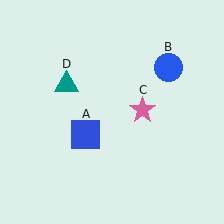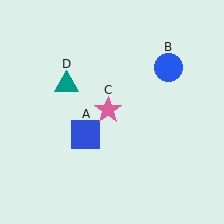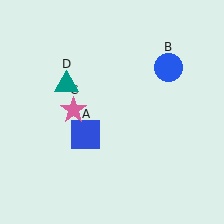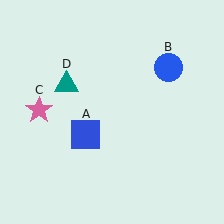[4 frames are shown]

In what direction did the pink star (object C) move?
The pink star (object C) moved left.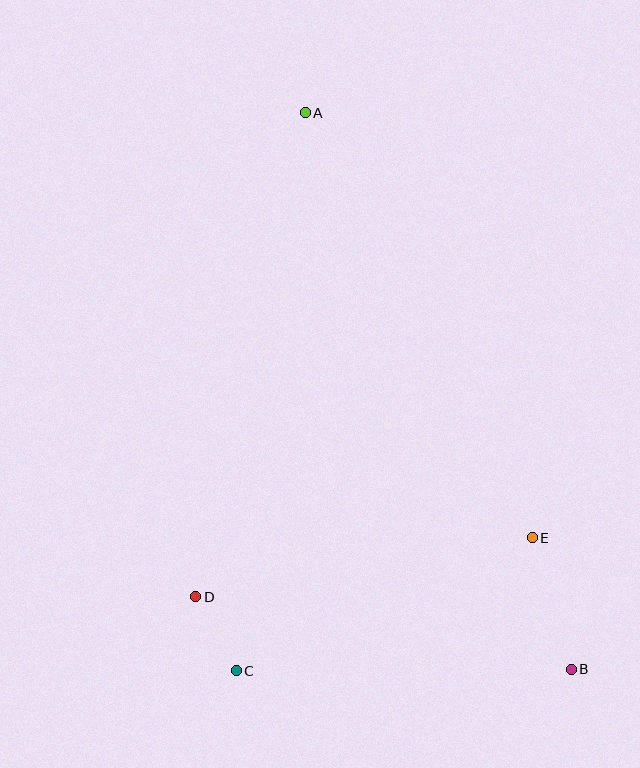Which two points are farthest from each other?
Points A and B are farthest from each other.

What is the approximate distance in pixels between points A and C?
The distance between A and C is approximately 562 pixels.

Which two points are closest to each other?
Points C and D are closest to each other.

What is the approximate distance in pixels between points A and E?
The distance between A and E is approximately 482 pixels.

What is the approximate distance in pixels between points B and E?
The distance between B and E is approximately 137 pixels.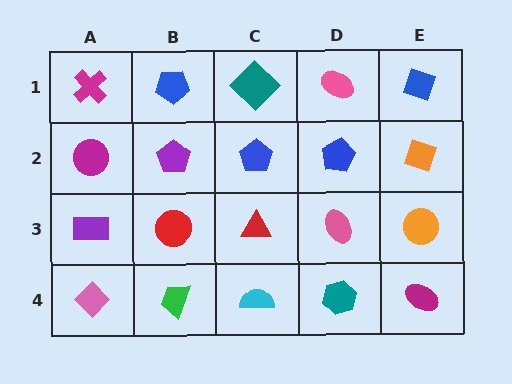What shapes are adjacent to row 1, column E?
An orange diamond (row 2, column E), a pink ellipse (row 1, column D).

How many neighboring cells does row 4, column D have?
3.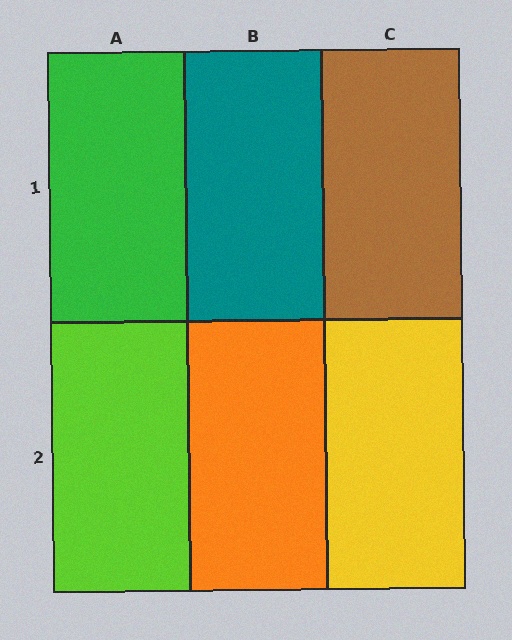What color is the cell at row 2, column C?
Yellow.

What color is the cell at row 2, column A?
Lime.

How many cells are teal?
1 cell is teal.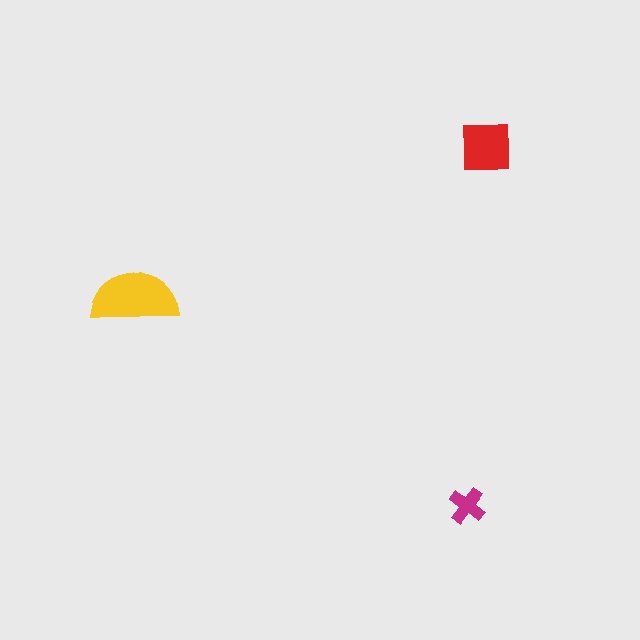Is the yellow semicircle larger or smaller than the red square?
Larger.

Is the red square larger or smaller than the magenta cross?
Larger.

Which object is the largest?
The yellow semicircle.